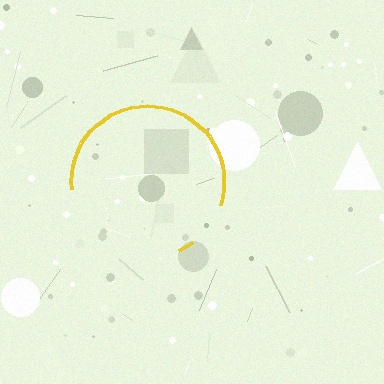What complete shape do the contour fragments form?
The contour fragments form a circle.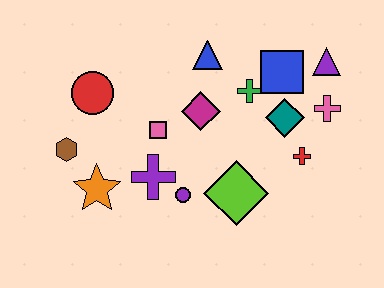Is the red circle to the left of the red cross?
Yes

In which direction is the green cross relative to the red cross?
The green cross is above the red cross.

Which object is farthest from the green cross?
The brown hexagon is farthest from the green cross.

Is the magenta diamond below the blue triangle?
Yes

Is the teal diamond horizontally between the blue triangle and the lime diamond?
No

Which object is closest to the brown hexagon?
The orange star is closest to the brown hexagon.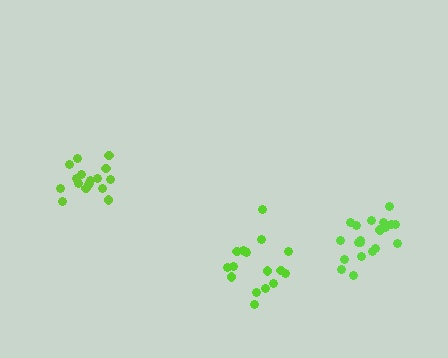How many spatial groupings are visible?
There are 3 spatial groupings.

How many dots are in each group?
Group 1: 17 dots, Group 2: 18 dots, Group 3: 20 dots (55 total).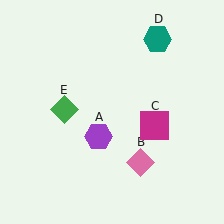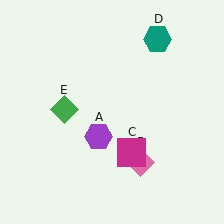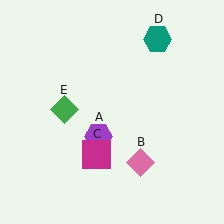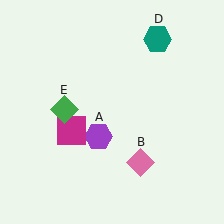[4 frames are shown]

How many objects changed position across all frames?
1 object changed position: magenta square (object C).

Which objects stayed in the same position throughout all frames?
Purple hexagon (object A) and pink diamond (object B) and teal hexagon (object D) and green diamond (object E) remained stationary.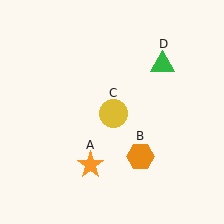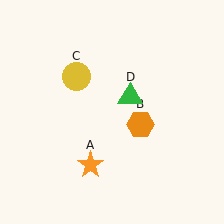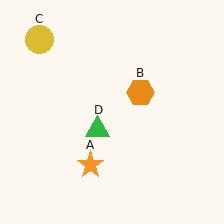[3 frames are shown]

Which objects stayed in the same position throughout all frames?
Orange star (object A) remained stationary.